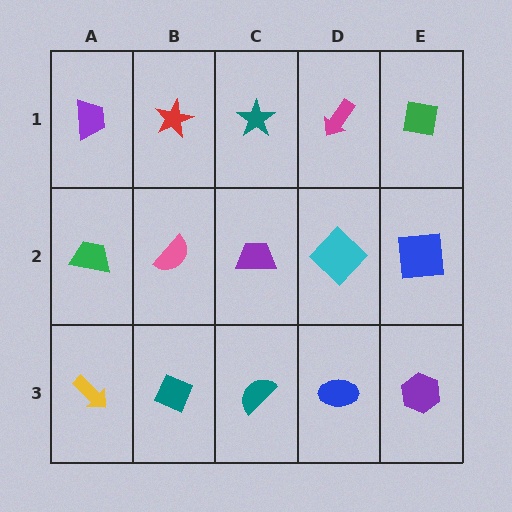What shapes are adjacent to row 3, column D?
A cyan diamond (row 2, column D), a teal semicircle (row 3, column C), a purple hexagon (row 3, column E).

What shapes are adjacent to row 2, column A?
A purple trapezoid (row 1, column A), a yellow arrow (row 3, column A), a pink semicircle (row 2, column B).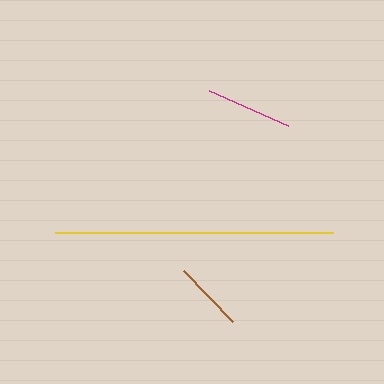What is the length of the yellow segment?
The yellow segment is approximately 278 pixels long.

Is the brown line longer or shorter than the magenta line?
The magenta line is longer than the brown line.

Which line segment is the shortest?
The brown line is the shortest at approximately 70 pixels.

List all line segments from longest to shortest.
From longest to shortest: yellow, magenta, brown.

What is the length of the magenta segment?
The magenta segment is approximately 86 pixels long.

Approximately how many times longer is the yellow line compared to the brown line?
The yellow line is approximately 4.0 times the length of the brown line.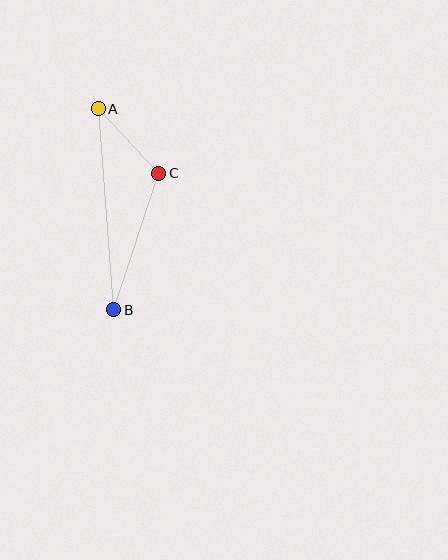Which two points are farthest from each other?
Points A and B are farthest from each other.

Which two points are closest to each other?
Points A and C are closest to each other.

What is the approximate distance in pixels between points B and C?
The distance between B and C is approximately 144 pixels.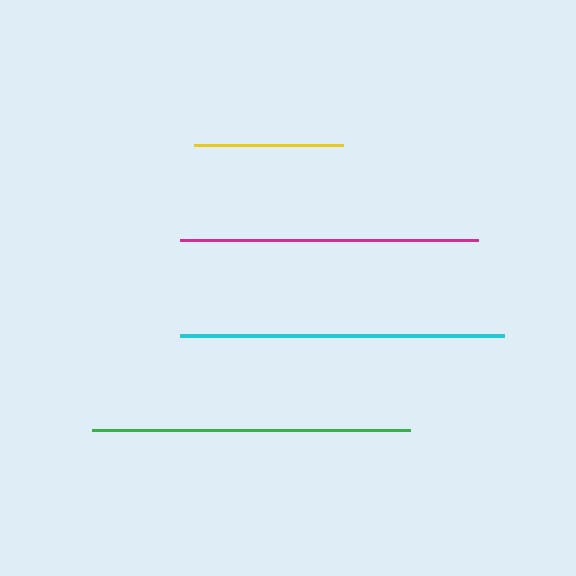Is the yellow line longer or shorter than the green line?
The green line is longer than the yellow line.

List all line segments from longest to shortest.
From longest to shortest: cyan, green, magenta, yellow.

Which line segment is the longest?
The cyan line is the longest at approximately 325 pixels.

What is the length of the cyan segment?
The cyan segment is approximately 325 pixels long.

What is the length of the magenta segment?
The magenta segment is approximately 299 pixels long.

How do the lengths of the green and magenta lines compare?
The green and magenta lines are approximately the same length.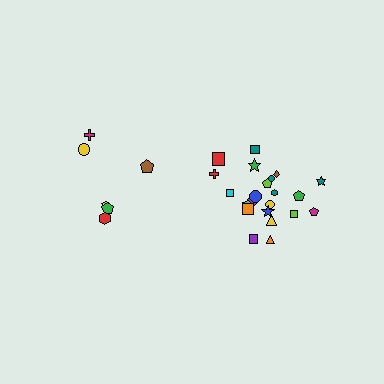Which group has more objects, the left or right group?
The right group.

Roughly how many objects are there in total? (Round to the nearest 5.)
Roughly 30 objects in total.